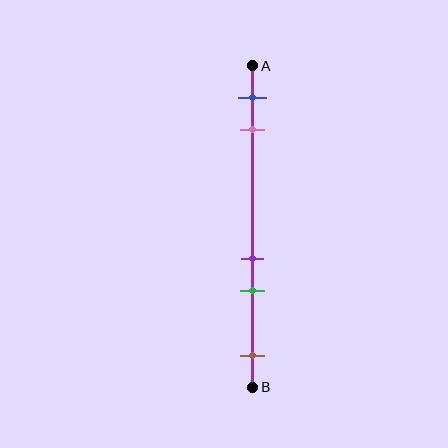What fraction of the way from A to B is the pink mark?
The pink mark is approximately 20% (0.2) of the way from A to B.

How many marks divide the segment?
There are 5 marks dividing the segment.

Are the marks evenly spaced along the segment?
No, the marks are not evenly spaced.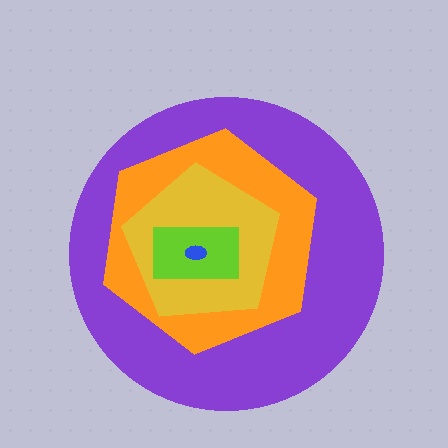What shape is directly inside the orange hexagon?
The yellow pentagon.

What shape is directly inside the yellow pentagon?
The lime rectangle.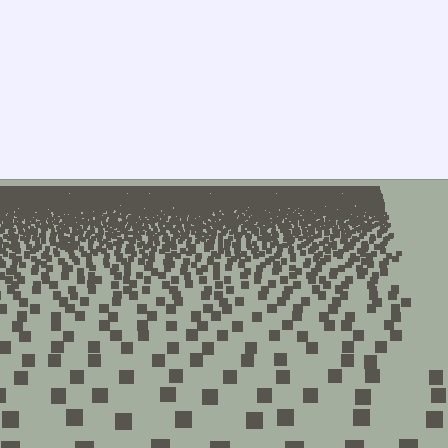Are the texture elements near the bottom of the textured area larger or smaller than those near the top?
Larger. Near the bottom, elements are closer to the viewer and appear at a bigger on-screen size.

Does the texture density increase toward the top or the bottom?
Density increases toward the top.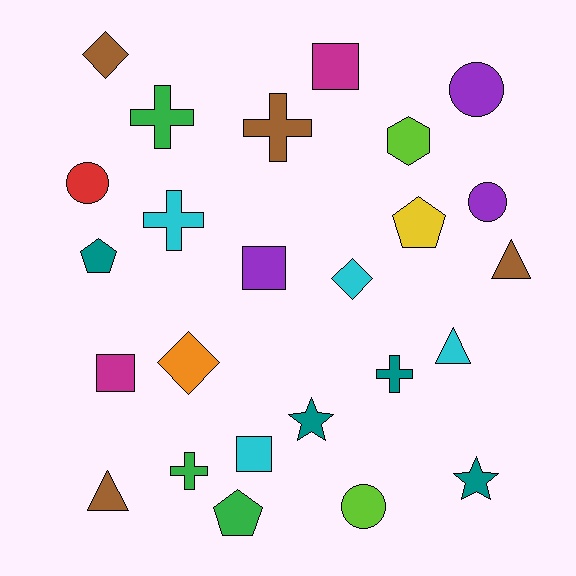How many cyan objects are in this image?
There are 4 cyan objects.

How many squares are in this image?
There are 4 squares.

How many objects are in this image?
There are 25 objects.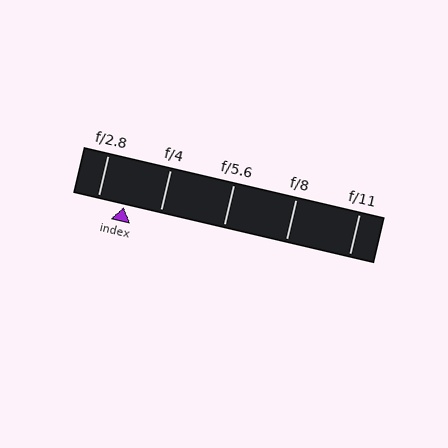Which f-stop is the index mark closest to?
The index mark is closest to f/2.8.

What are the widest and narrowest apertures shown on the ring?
The widest aperture shown is f/2.8 and the narrowest is f/11.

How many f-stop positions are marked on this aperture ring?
There are 5 f-stop positions marked.